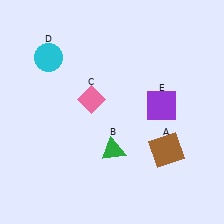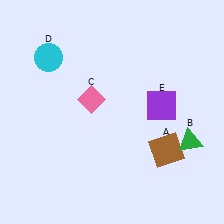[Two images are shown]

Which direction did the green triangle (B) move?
The green triangle (B) moved right.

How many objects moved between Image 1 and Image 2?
1 object moved between the two images.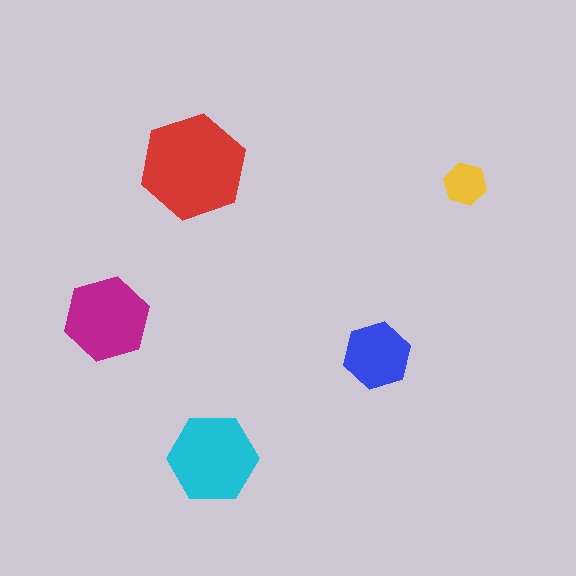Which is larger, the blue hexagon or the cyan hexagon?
The cyan one.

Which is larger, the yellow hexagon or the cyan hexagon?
The cyan one.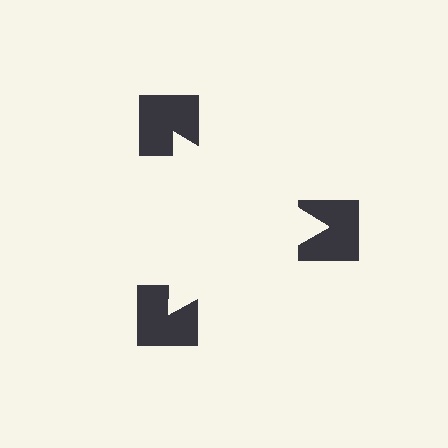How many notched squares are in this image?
There are 3 — one at each vertex of the illusory triangle.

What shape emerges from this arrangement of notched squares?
An illusory triangle — its edges are inferred from the aligned wedge cuts in the notched squares, not physically drawn.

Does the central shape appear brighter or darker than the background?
It typically appears slightly brighter than the background, even though no actual brightness change is drawn.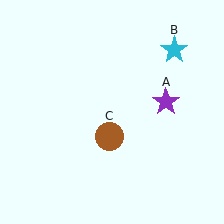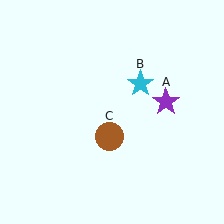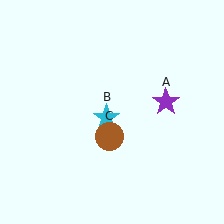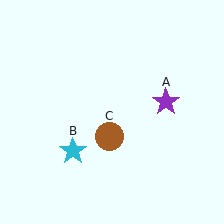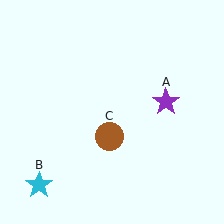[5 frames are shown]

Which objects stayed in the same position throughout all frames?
Purple star (object A) and brown circle (object C) remained stationary.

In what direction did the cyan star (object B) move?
The cyan star (object B) moved down and to the left.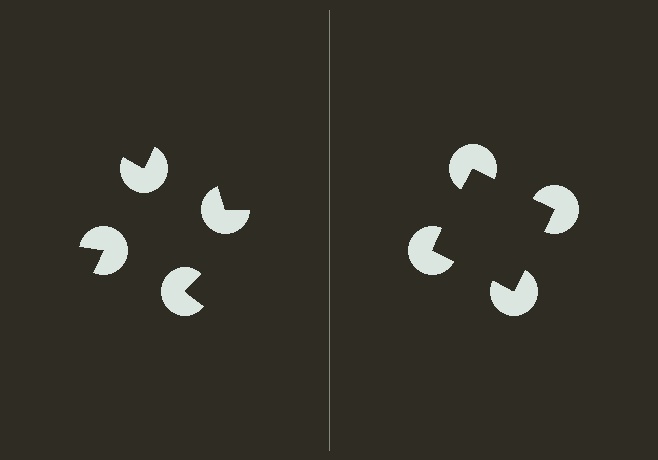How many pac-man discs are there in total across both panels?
8 — 4 on each side.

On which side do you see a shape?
An illusory square appears on the right side. On the left side the wedge cuts are rotated, so no coherent shape forms.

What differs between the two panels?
The pac-man discs are positioned identically on both sides; only the wedge orientations differ. On the right they align to a square; on the left they are misaligned.